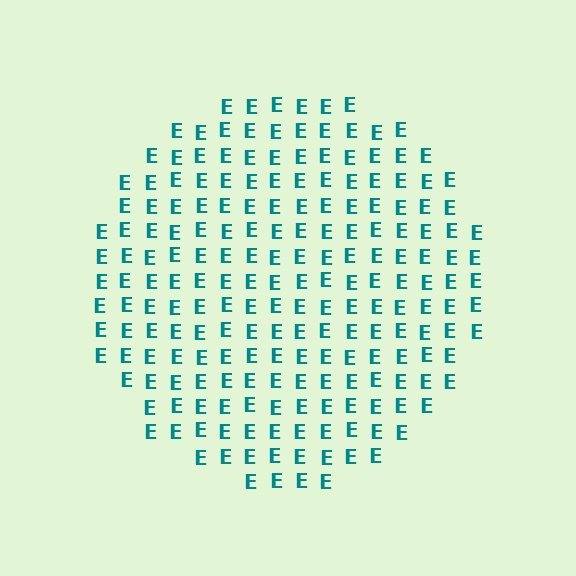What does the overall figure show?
The overall figure shows a circle.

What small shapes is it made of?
It is made of small letter E's.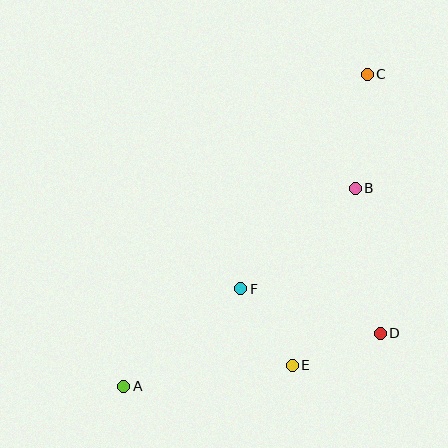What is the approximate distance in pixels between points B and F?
The distance between B and F is approximately 152 pixels.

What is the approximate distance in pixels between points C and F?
The distance between C and F is approximately 249 pixels.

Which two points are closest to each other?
Points E and F are closest to each other.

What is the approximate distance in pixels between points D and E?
The distance between D and E is approximately 93 pixels.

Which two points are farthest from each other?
Points A and C are farthest from each other.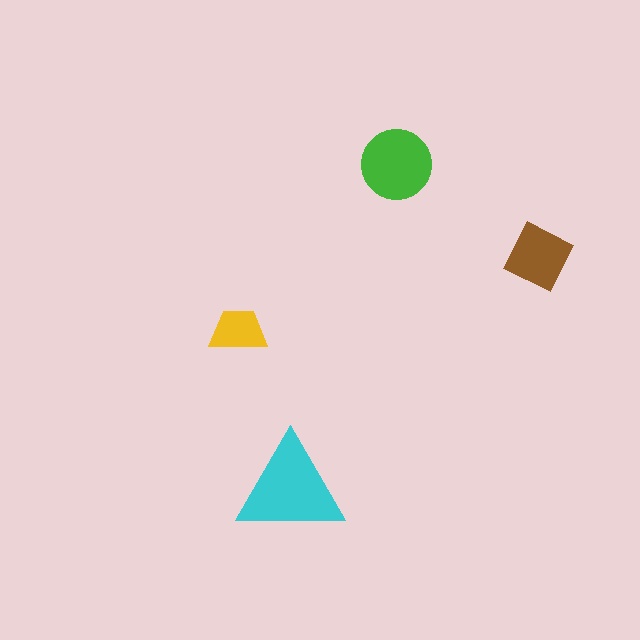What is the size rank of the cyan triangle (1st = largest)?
1st.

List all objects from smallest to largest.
The yellow trapezoid, the brown diamond, the green circle, the cyan triangle.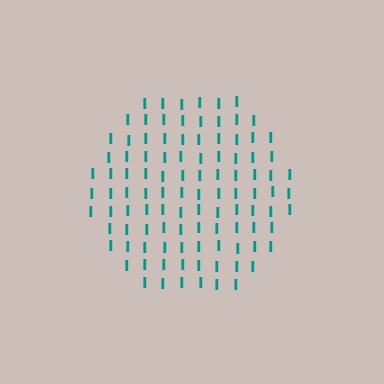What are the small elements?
The small elements are letter I's.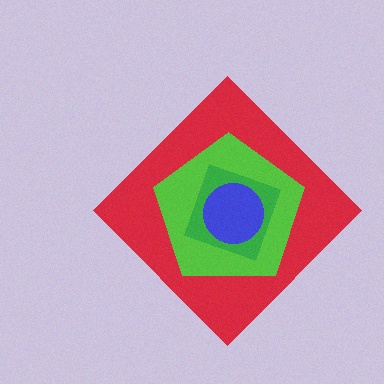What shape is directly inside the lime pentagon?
The green square.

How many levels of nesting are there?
4.